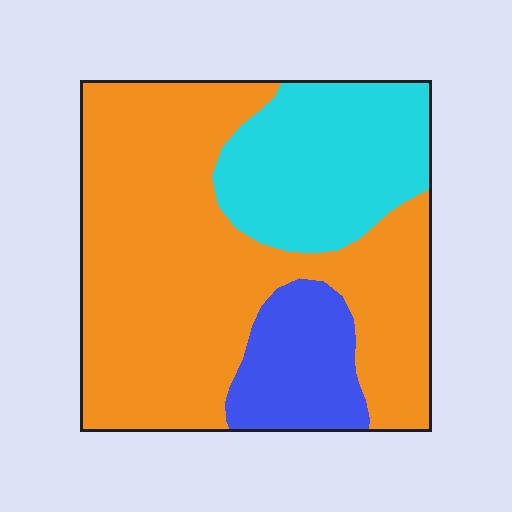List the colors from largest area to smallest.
From largest to smallest: orange, cyan, blue.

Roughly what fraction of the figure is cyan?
Cyan takes up about one quarter (1/4) of the figure.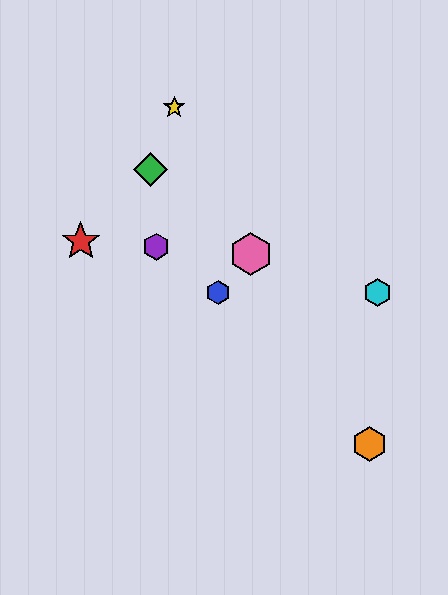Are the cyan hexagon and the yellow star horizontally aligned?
No, the cyan hexagon is at y≈293 and the yellow star is at y≈107.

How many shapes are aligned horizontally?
2 shapes (the blue hexagon, the cyan hexagon) are aligned horizontally.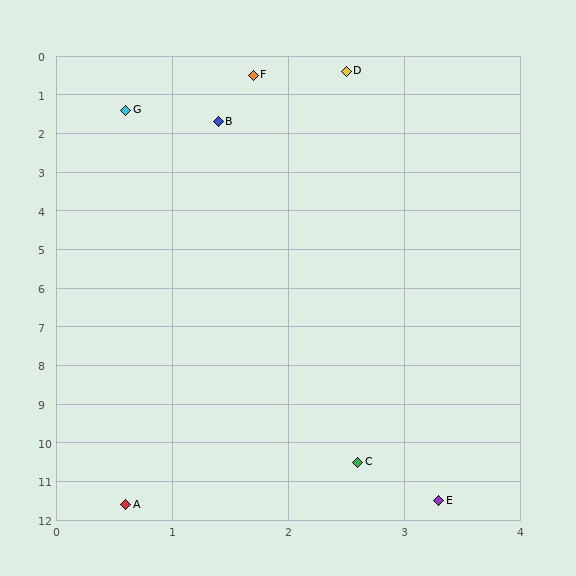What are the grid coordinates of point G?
Point G is at approximately (0.6, 1.4).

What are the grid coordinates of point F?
Point F is at approximately (1.7, 0.5).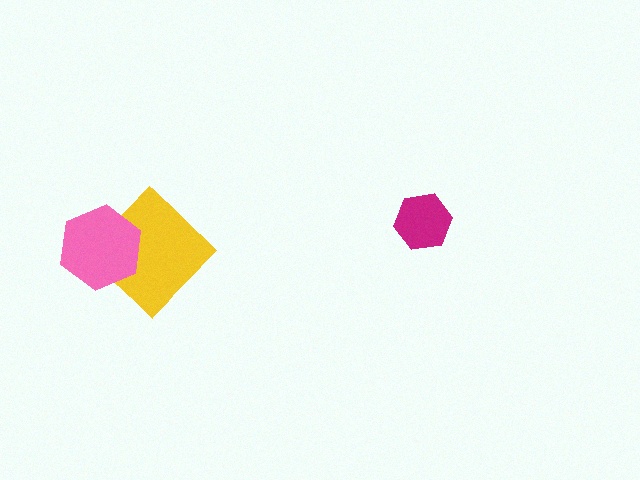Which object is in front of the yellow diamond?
The pink hexagon is in front of the yellow diamond.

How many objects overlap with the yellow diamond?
1 object overlaps with the yellow diamond.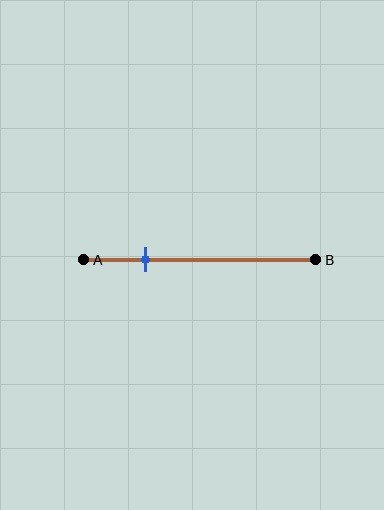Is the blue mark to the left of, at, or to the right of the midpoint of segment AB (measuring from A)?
The blue mark is to the left of the midpoint of segment AB.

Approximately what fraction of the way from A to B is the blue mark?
The blue mark is approximately 25% of the way from A to B.